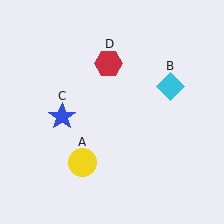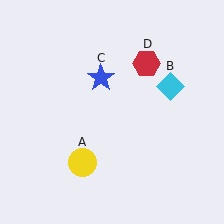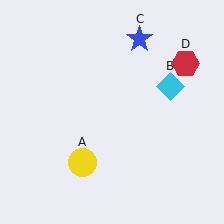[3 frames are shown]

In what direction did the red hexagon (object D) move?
The red hexagon (object D) moved right.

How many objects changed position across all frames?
2 objects changed position: blue star (object C), red hexagon (object D).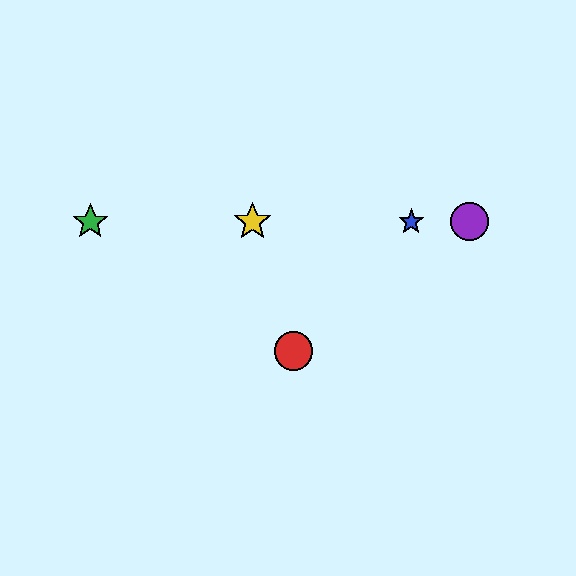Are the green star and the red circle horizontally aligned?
No, the green star is at y≈222 and the red circle is at y≈351.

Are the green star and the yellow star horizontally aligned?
Yes, both are at y≈222.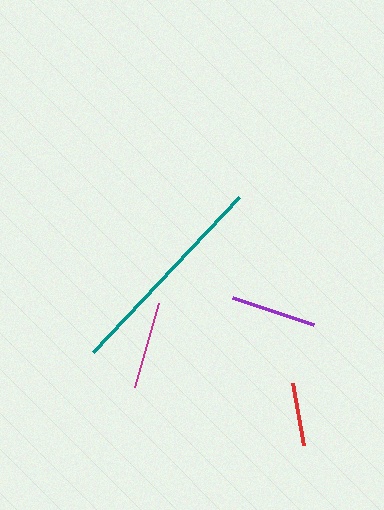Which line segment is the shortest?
The red line is the shortest at approximately 63 pixels.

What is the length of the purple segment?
The purple segment is approximately 85 pixels long.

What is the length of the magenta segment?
The magenta segment is approximately 87 pixels long.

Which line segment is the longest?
The teal line is the longest at approximately 213 pixels.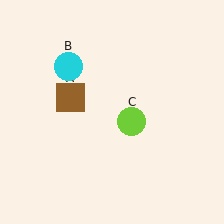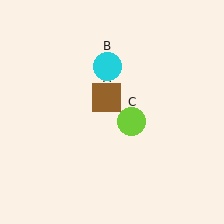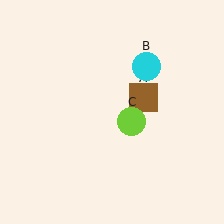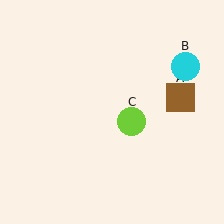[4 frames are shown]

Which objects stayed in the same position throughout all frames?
Lime circle (object C) remained stationary.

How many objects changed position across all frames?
2 objects changed position: brown square (object A), cyan circle (object B).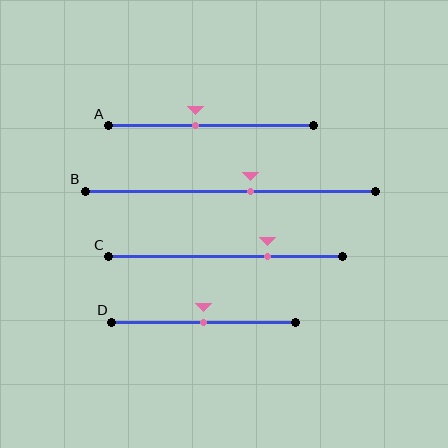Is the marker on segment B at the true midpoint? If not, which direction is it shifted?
No, the marker on segment B is shifted to the right by about 7% of the segment length.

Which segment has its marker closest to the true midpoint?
Segment D has its marker closest to the true midpoint.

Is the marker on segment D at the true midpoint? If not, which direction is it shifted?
Yes, the marker on segment D is at the true midpoint.